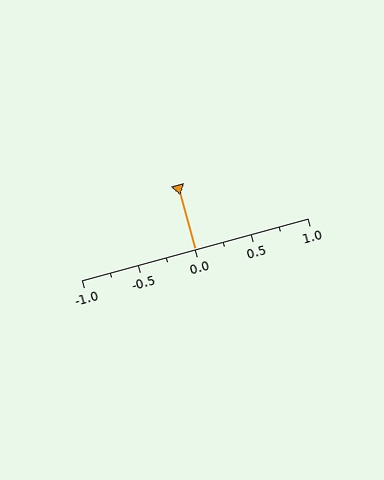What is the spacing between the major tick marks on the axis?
The major ticks are spaced 0.5 apart.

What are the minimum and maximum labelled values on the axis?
The axis runs from -1.0 to 1.0.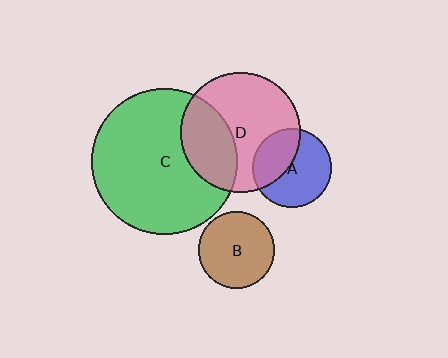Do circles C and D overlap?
Yes.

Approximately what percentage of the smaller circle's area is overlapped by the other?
Approximately 35%.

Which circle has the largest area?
Circle C (green).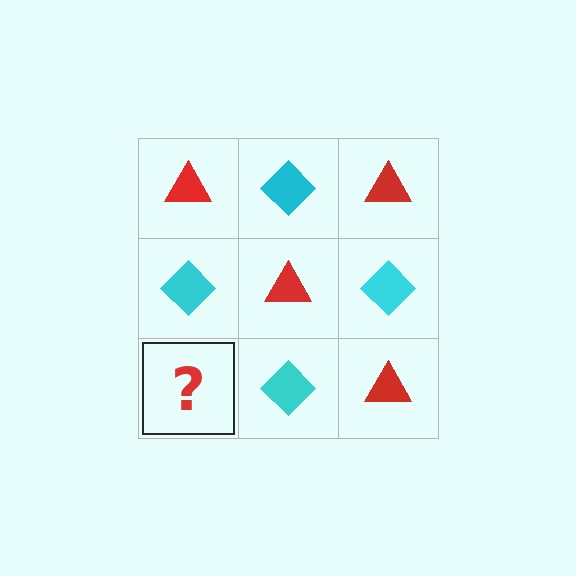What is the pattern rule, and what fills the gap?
The rule is that it alternates red triangle and cyan diamond in a checkerboard pattern. The gap should be filled with a red triangle.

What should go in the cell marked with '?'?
The missing cell should contain a red triangle.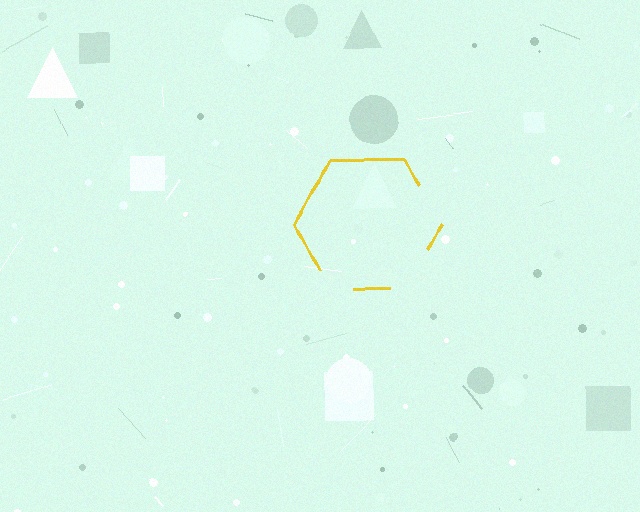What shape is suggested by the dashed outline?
The dashed outline suggests a hexagon.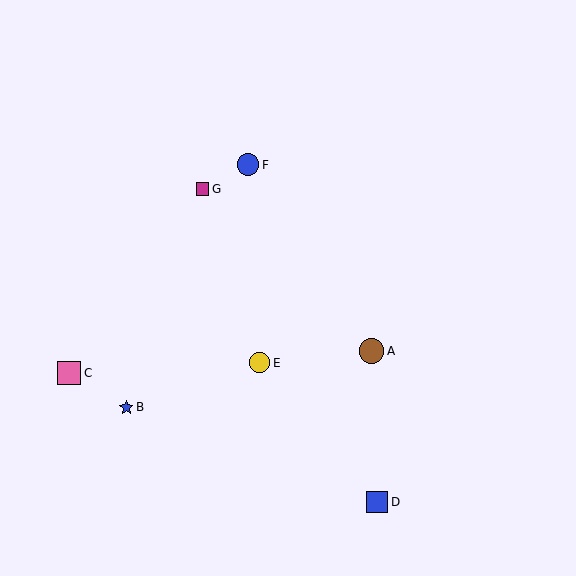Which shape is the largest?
The brown circle (labeled A) is the largest.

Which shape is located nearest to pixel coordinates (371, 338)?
The brown circle (labeled A) at (372, 351) is nearest to that location.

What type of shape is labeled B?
Shape B is a blue star.